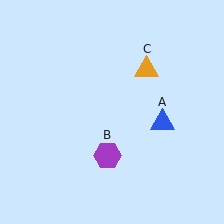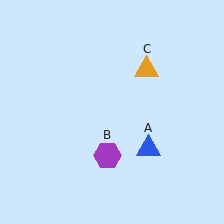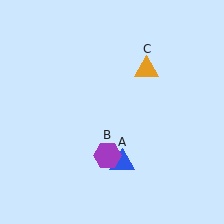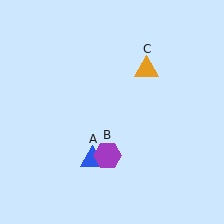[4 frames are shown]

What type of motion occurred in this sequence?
The blue triangle (object A) rotated clockwise around the center of the scene.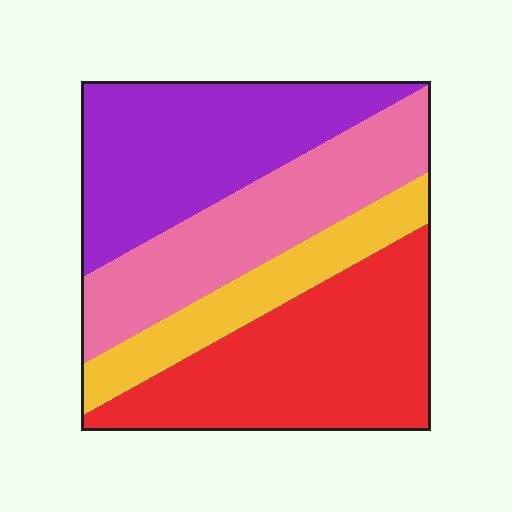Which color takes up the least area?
Yellow, at roughly 15%.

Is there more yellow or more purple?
Purple.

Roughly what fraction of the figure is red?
Red takes up about one third (1/3) of the figure.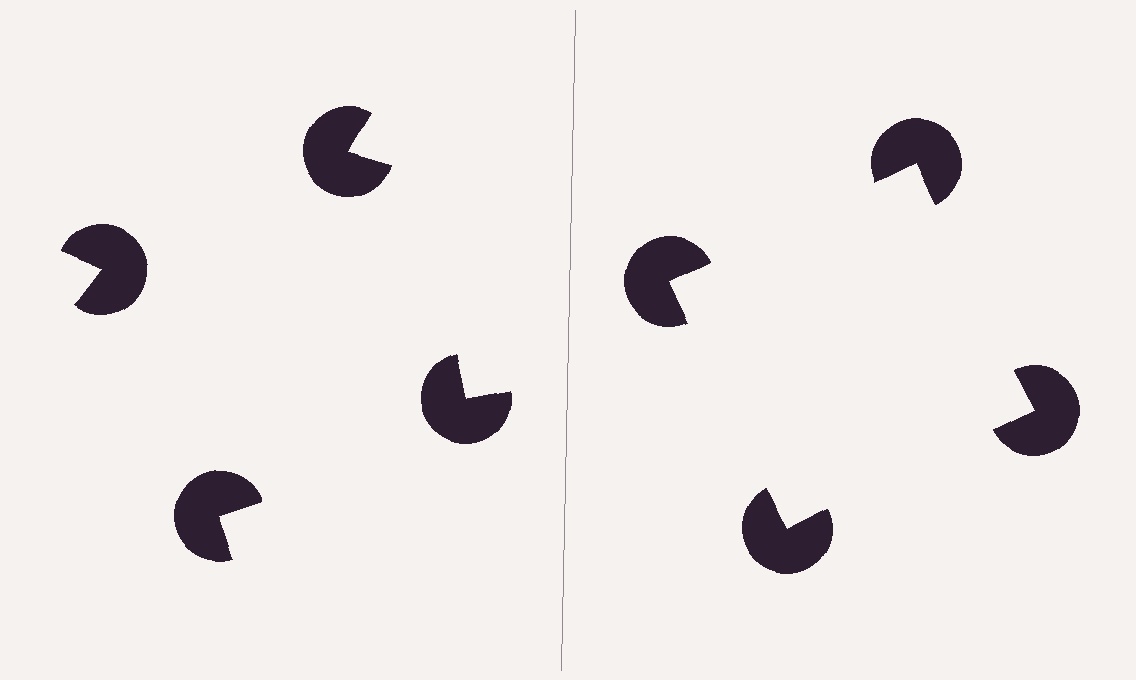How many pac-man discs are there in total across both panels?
8 — 4 on each side.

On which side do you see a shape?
An illusory square appears on the right side. On the left side the wedge cuts are rotated, so no coherent shape forms.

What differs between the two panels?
The pac-man discs are positioned identically on both sides; only the wedge orientations differ. On the right they align to a square; on the left they are misaligned.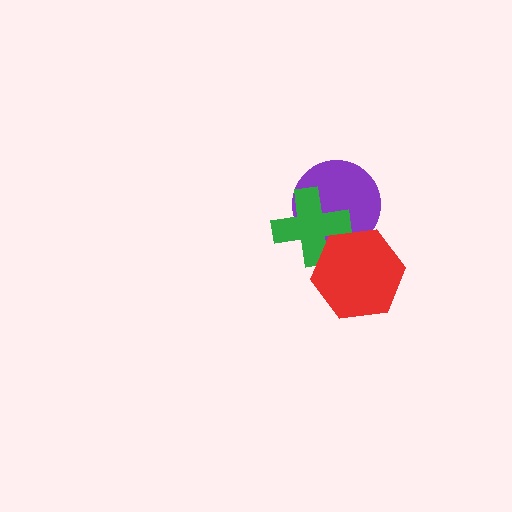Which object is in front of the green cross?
The red hexagon is in front of the green cross.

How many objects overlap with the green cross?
2 objects overlap with the green cross.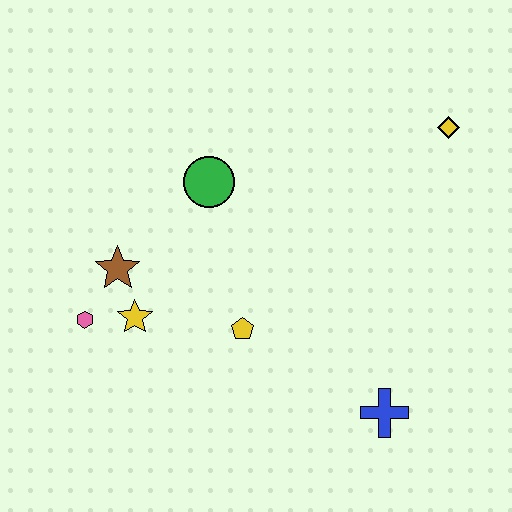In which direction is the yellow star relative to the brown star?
The yellow star is below the brown star.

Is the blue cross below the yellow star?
Yes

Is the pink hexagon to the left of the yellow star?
Yes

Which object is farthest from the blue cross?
The pink hexagon is farthest from the blue cross.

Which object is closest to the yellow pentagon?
The yellow star is closest to the yellow pentagon.